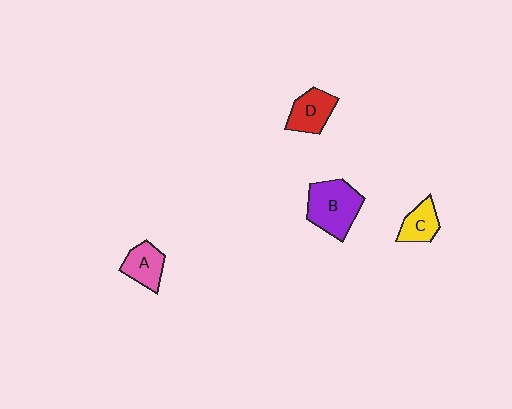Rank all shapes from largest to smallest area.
From largest to smallest: B (purple), D (red), A (pink), C (yellow).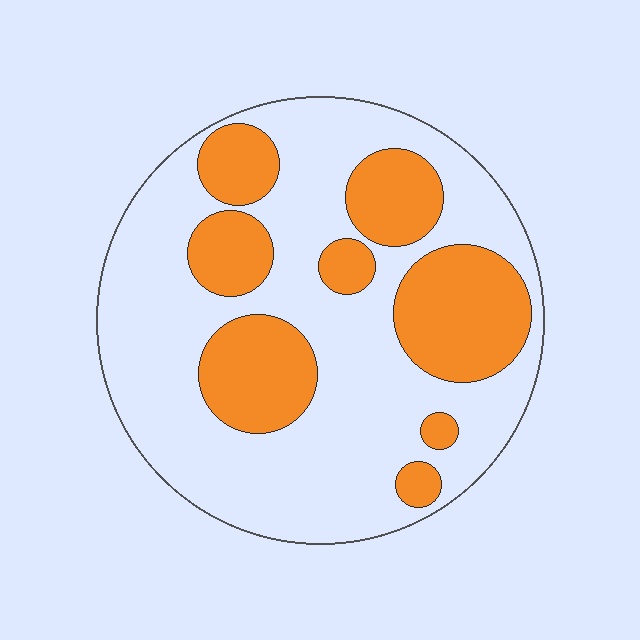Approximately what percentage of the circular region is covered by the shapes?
Approximately 30%.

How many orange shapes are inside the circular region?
8.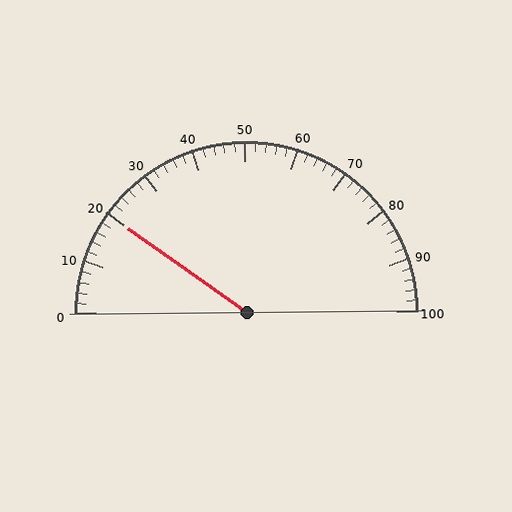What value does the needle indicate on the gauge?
The needle indicates approximately 20.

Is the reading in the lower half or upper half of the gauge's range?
The reading is in the lower half of the range (0 to 100).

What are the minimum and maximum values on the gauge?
The gauge ranges from 0 to 100.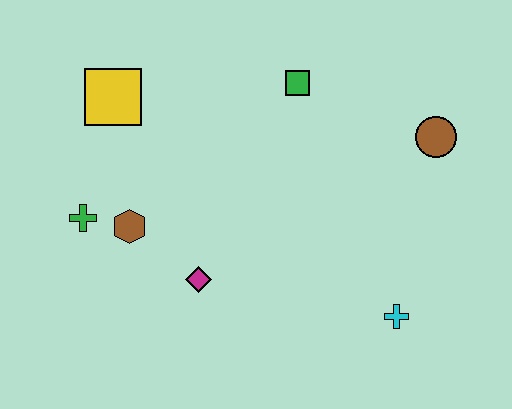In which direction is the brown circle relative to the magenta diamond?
The brown circle is to the right of the magenta diamond.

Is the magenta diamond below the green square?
Yes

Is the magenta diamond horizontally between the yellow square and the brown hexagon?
No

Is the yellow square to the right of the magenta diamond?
No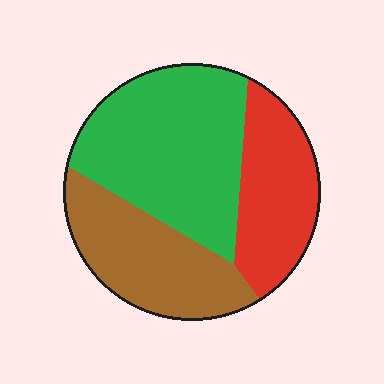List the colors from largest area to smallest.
From largest to smallest: green, brown, red.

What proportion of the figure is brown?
Brown covers 29% of the figure.